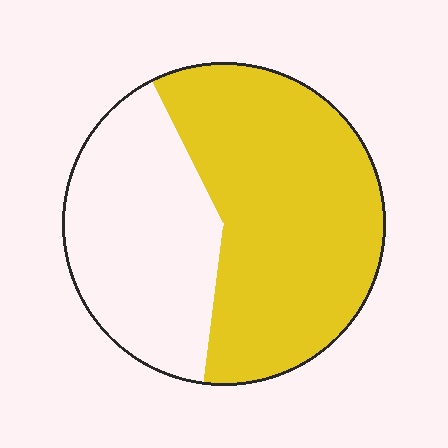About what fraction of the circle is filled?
About three fifths (3/5).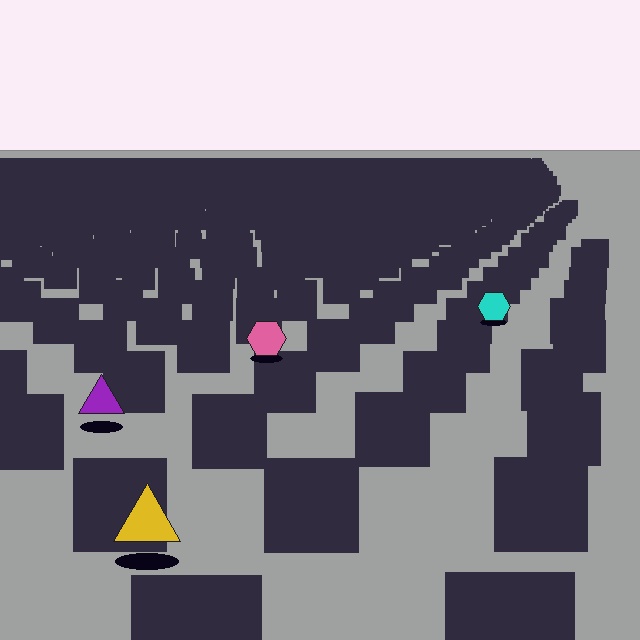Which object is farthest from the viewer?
The cyan hexagon is farthest from the viewer. It appears smaller and the ground texture around it is denser.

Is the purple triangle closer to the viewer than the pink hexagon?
Yes. The purple triangle is closer — you can tell from the texture gradient: the ground texture is coarser near it.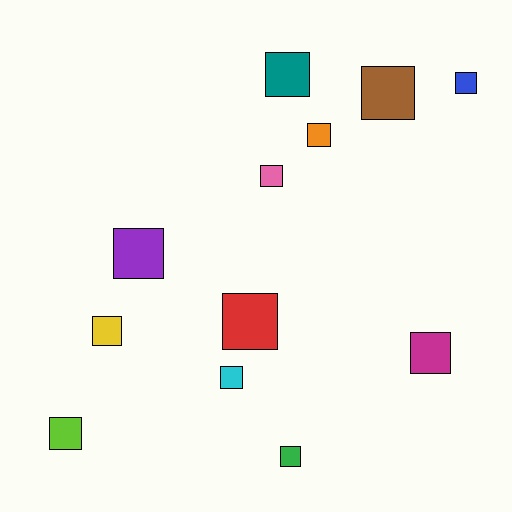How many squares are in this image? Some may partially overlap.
There are 12 squares.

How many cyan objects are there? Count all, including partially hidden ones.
There is 1 cyan object.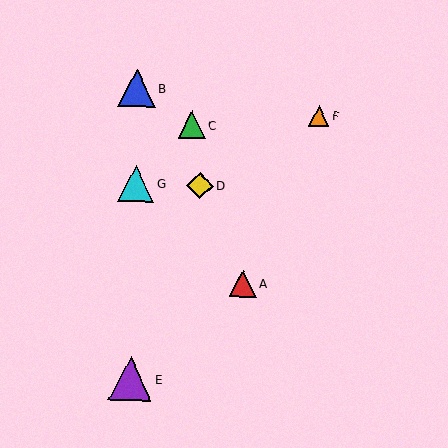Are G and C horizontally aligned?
No, G is at y≈184 and C is at y≈124.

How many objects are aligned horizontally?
2 objects (D, G) are aligned horizontally.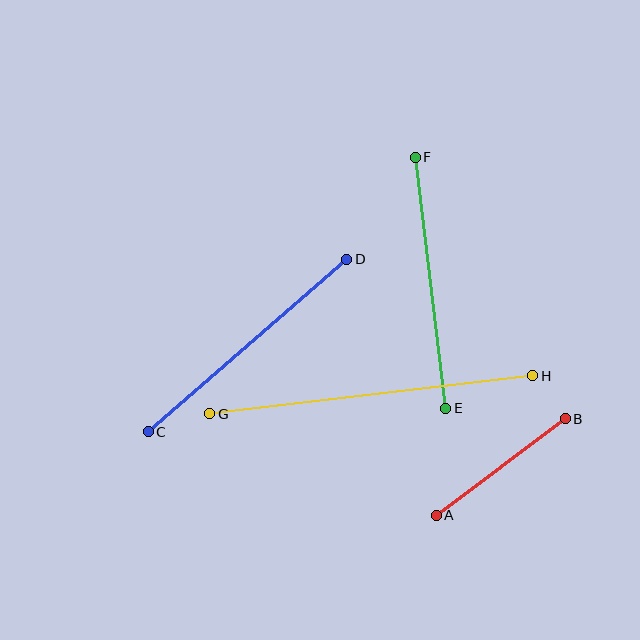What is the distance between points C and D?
The distance is approximately 263 pixels.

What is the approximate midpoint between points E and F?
The midpoint is at approximately (430, 283) pixels.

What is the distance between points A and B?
The distance is approximately 161 pixels.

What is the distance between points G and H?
The distance is approximately 325 pixels.